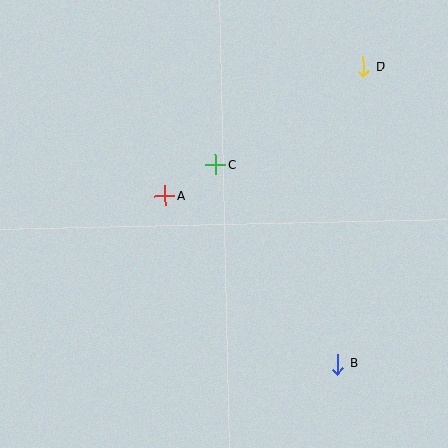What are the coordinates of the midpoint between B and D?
The midpoint between B and D is at (351, 215).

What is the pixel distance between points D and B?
The distance between D and B is 298 pixels.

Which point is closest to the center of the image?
Point C at (216, 165) is closest to the center.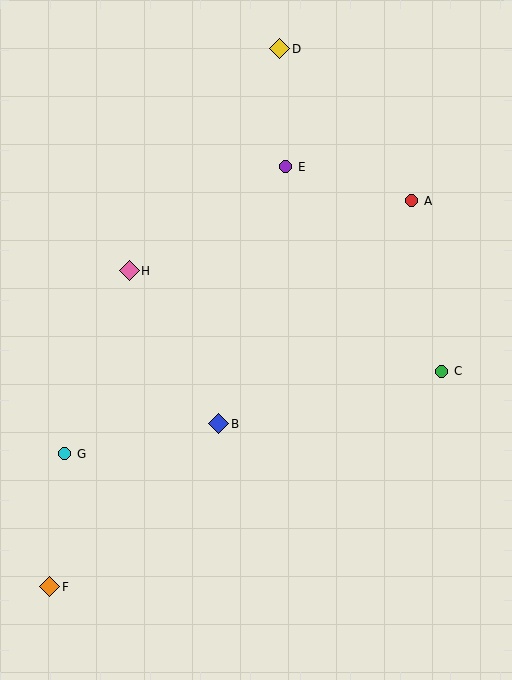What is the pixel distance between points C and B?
The distance between C and B is 229 pixels.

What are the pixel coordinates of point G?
Point G is at (65, 454).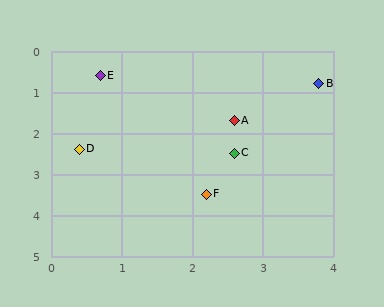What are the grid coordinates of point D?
Point D is at approximately (0.4, 2.4).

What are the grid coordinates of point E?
Point E is at approximately (0.7, 0.6).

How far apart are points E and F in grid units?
Points E and F are about 3.3 grid units apart.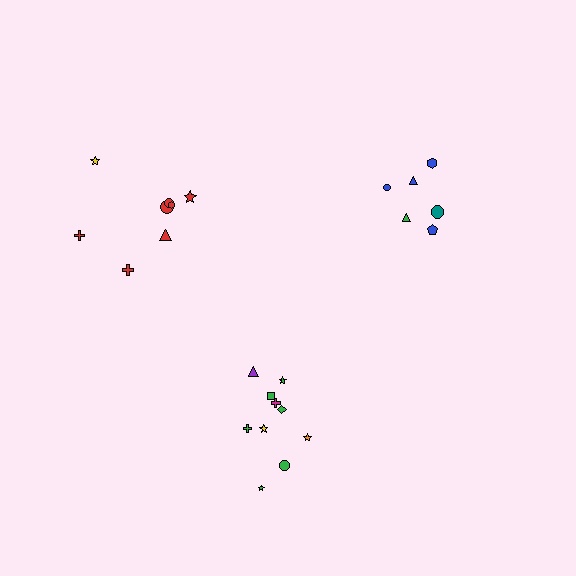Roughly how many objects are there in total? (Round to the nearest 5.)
Roughly 25 objects in total.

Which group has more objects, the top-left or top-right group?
The top-left group.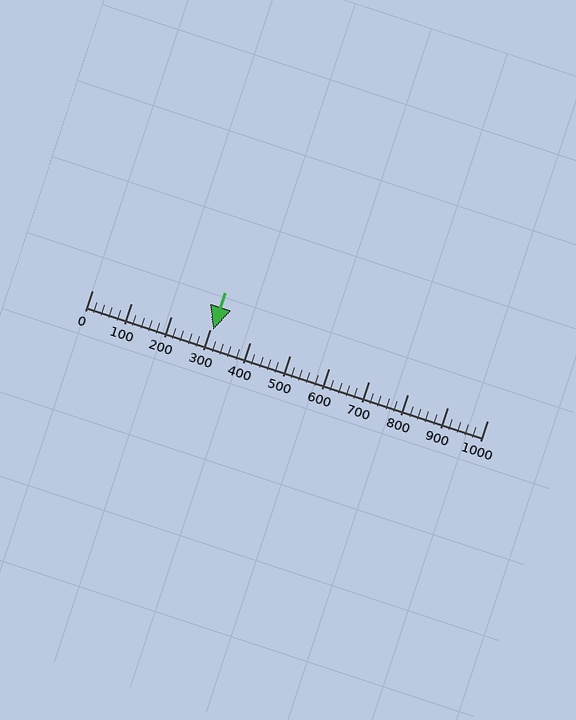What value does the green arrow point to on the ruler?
The green arrow points to approximately 305.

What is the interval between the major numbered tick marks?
The major tick marks are spaced 100 units apart.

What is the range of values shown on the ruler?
The ruler shows values from 0 to 1000.